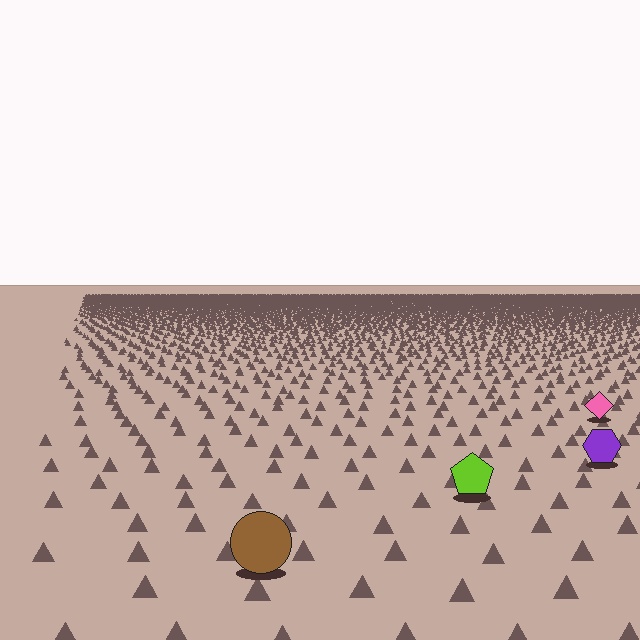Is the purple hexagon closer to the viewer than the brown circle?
No. The brown circle is closer — you can tell from the texture gradient: the ground texture is coarser near it.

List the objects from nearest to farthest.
From nearest to farthest: the brown circle, the lime pentagon, the purple hexagon, the pink diamond.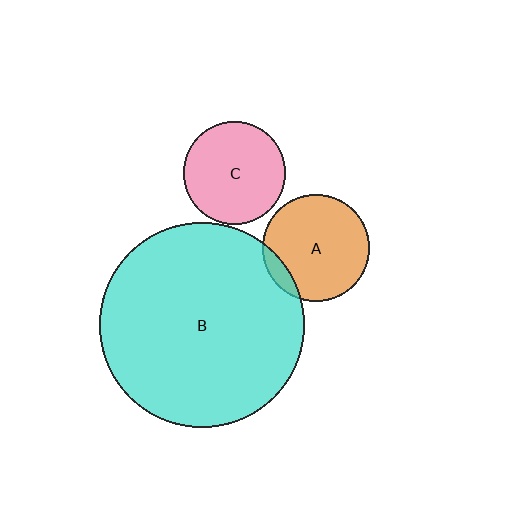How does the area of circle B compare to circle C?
Approximately 4.0 times.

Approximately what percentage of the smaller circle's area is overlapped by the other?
Approximately 10%.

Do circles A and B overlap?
Yes.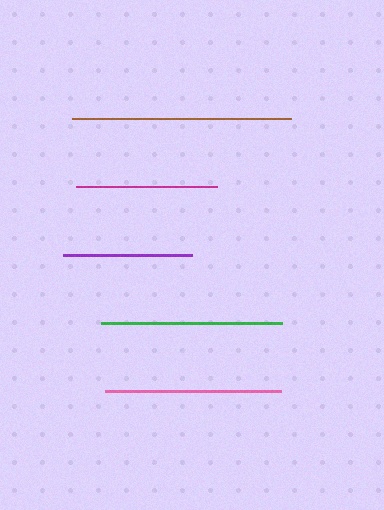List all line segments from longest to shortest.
From longest to shortest: brown, green, pink, magenta, purple.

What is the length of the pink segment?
The pink segment is approximately 176 pixels long.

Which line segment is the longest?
The brown line is the longest at approximately 219 pixels.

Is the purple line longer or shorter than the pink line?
The pink line is longer than the purple line.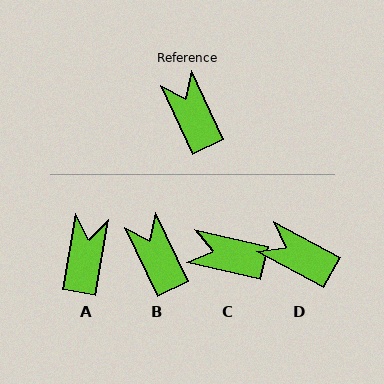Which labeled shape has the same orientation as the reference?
B.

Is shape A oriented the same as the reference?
No, it is off by about 35 degrees.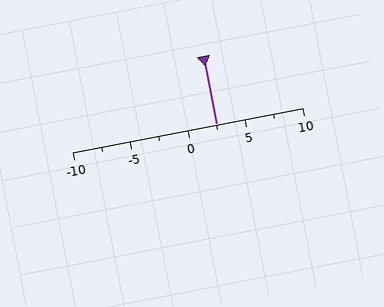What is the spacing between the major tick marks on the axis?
The major ticks are spaced 5 apart.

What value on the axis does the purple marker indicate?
The marker indicates approximately 2.5.